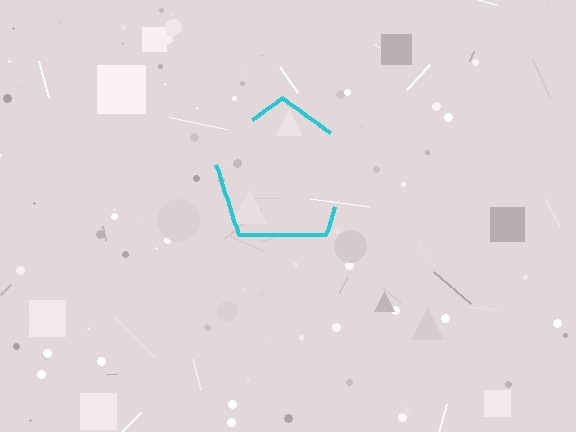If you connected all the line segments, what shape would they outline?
They would outline a pentagon.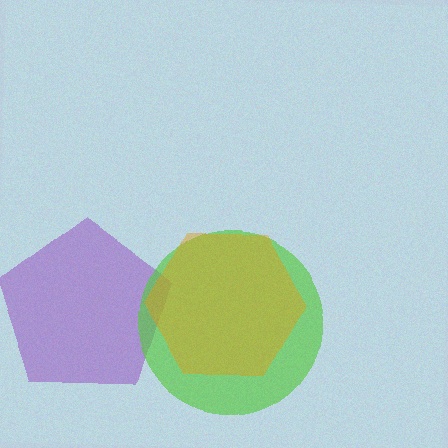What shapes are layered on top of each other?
The layered shapes are: a purple pentagon, a lime circle, an orange hexagon.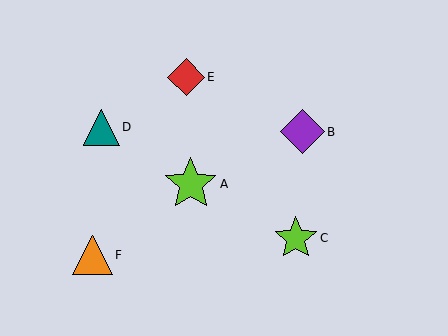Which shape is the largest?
The lime star (labeled A) is the largest.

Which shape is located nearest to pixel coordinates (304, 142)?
The purple diamond (labeled B) at (302, 132) is nearest to that location.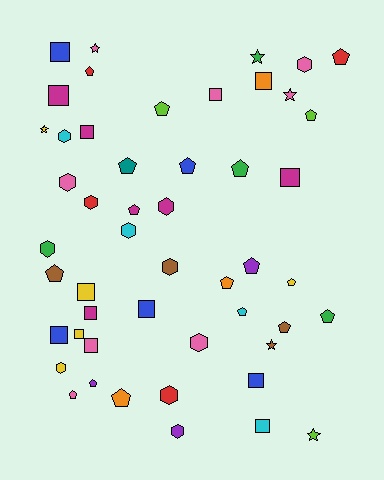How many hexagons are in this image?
There are 12 hexagons.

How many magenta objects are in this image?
There are 6 magenta objects.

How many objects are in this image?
There are 50 objects.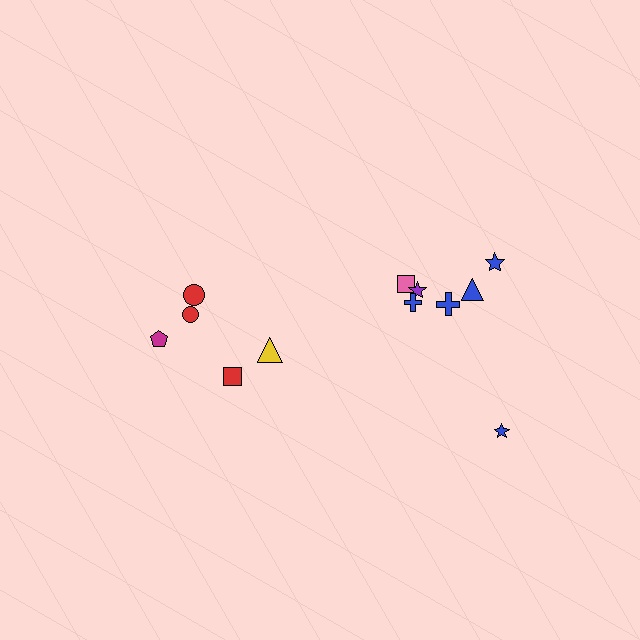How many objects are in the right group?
There are 7 objects.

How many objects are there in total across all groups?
There are 12 objects.